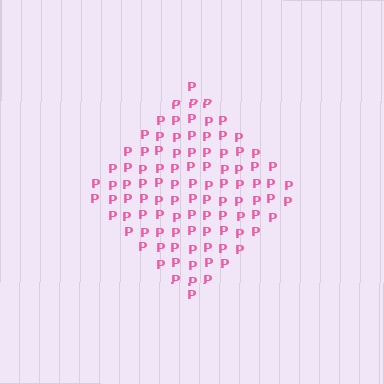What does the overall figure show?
The overall figure shows a diamond.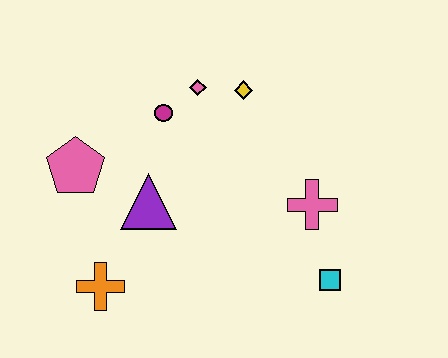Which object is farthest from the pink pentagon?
The cyan square is farthest from the pink pentagon.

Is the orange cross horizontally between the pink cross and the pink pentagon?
Yes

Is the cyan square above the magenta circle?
No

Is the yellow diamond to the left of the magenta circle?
No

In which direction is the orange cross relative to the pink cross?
The orange cross is to the left of the pink cross.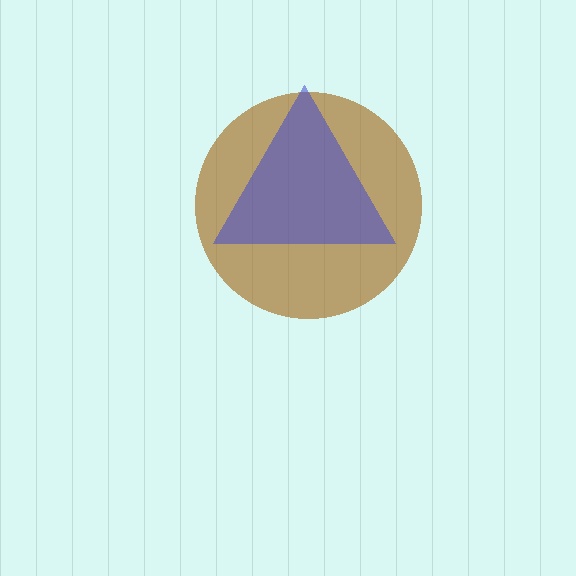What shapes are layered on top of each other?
The layered shapes are: a brown circle, a blue triangle.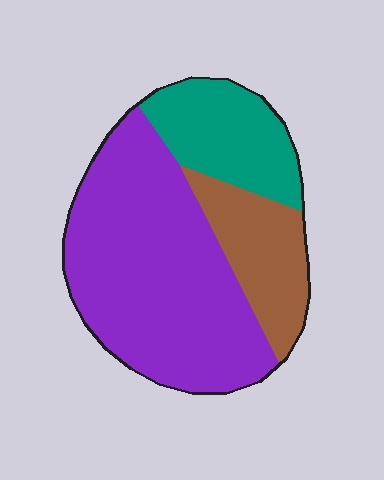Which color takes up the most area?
Purple, at roughly 60%.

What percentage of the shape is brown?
Brown covers 19% of the shape.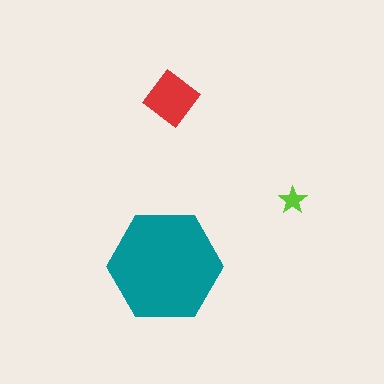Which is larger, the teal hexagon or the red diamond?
The teal hexagon.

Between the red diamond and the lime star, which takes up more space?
The red diamond.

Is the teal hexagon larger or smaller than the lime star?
Larger.